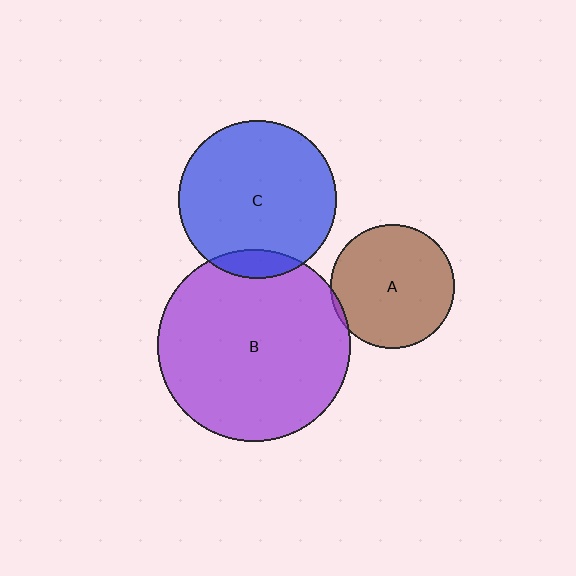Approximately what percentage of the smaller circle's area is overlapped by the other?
Approximately 5%.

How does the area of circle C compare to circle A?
Approximately 1.6 times.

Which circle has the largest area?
Circle B (purple).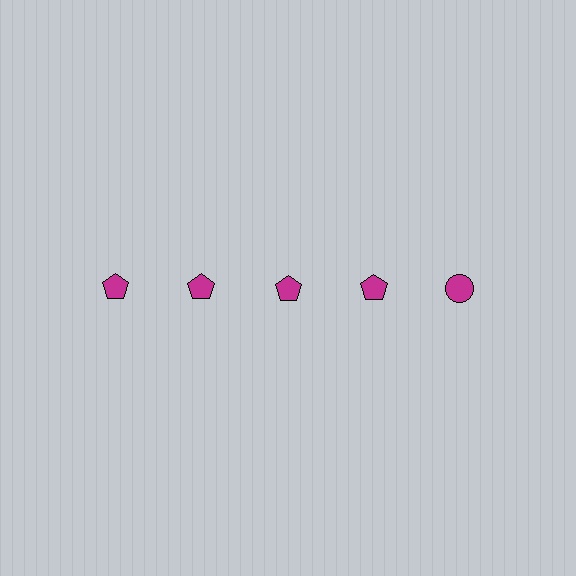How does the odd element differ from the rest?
It has a different shape: circle instead of pentagon.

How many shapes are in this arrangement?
There are 5 shapes arranged in a grid pattern.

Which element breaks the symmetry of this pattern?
The magenta circle in the top row, rightmost column breaks the symmetry. All other shapes are magenta pentagons.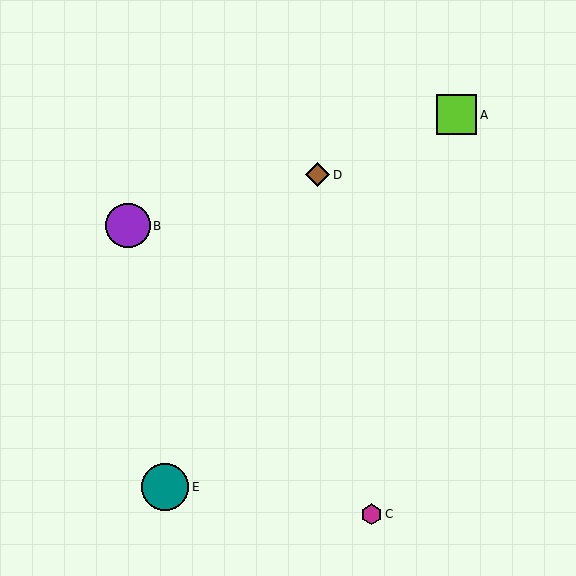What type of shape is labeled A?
Shape A is a lime square.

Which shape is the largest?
The teal circle (labeled E) is the largest.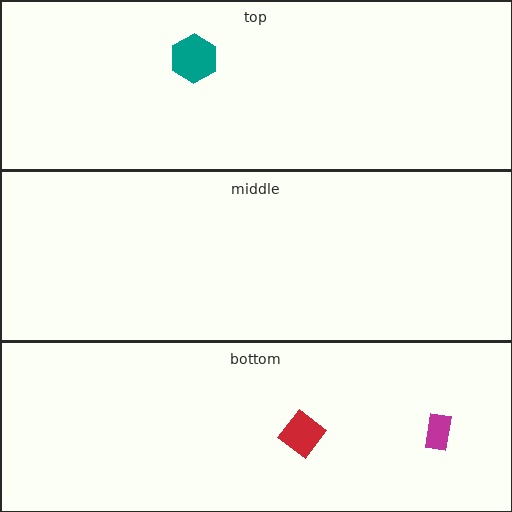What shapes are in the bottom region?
The red diamond, the magenta rectangle.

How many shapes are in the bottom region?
2.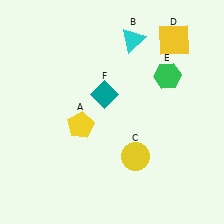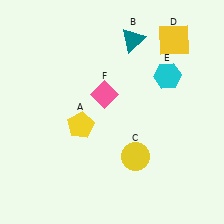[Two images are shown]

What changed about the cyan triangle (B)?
In Image 1, B is cyan. In Image 2, it changed to teal.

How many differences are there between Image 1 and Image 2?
There are 3 differences between the two images.